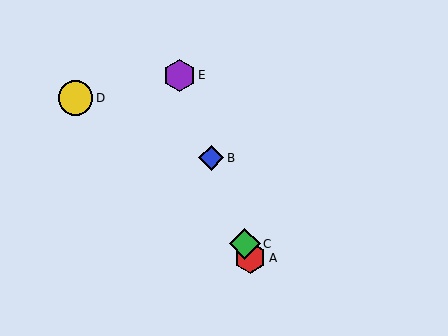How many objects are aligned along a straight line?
4 objects (A, B, C, E) are aligned along a straight line.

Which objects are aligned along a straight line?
Objects A, B, C, E are aligned along a straight line.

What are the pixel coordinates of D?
Object D is at (75, 98).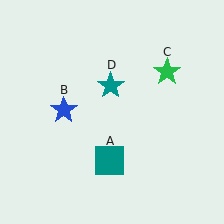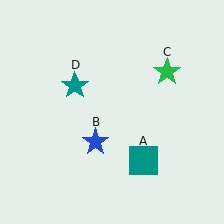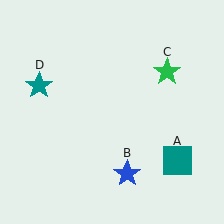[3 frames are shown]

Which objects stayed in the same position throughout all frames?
Green star (object C) remained stationary.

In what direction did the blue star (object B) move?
The blue star (object B) moved down and to the right.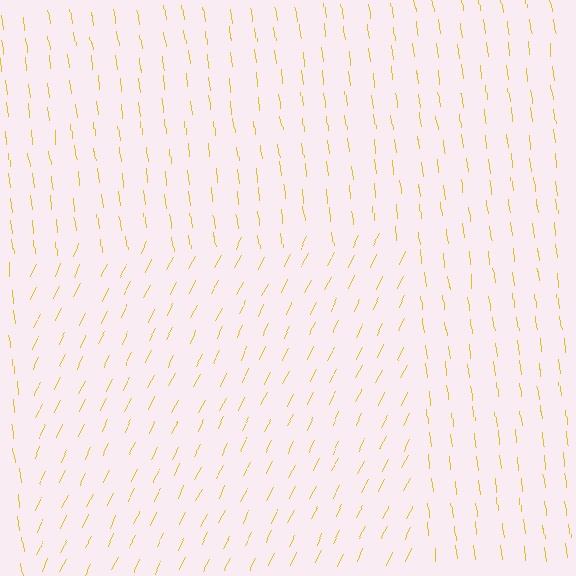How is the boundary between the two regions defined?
The boundary is defined purely by a change in line orientation (approximately 34 degrees difference). All lines are the same color and thickness.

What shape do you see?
I see a rectangle.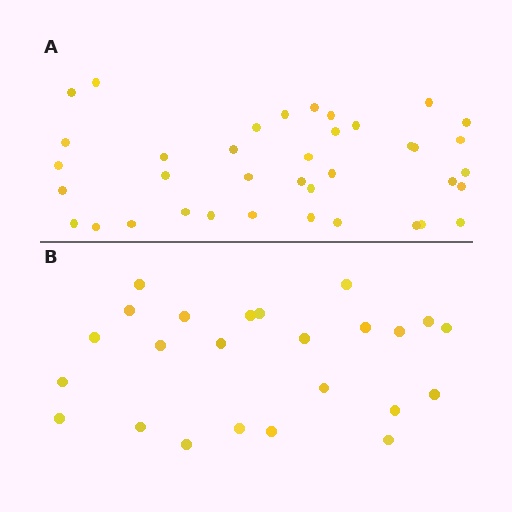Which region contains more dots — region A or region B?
Region A (the top region) has more dots.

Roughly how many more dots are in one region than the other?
Region A has approximately 15 more dots than region B.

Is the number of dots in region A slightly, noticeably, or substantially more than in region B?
Region A has substantially more. The ratio is roughly 1.6 to 1.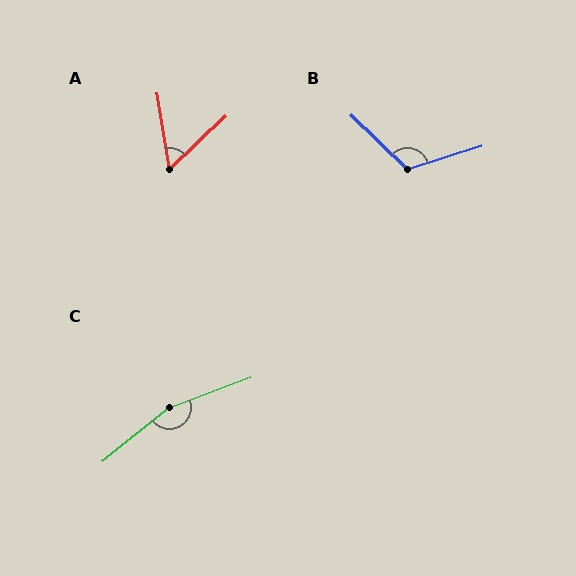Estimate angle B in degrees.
Approximately 119 degrees.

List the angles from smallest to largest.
A (56°), B (119°), C (162°).